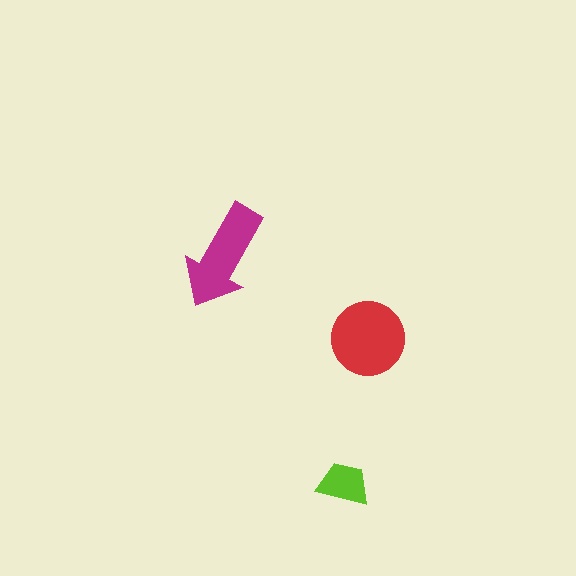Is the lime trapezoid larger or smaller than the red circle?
Smaller.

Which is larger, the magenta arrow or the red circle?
The red circle.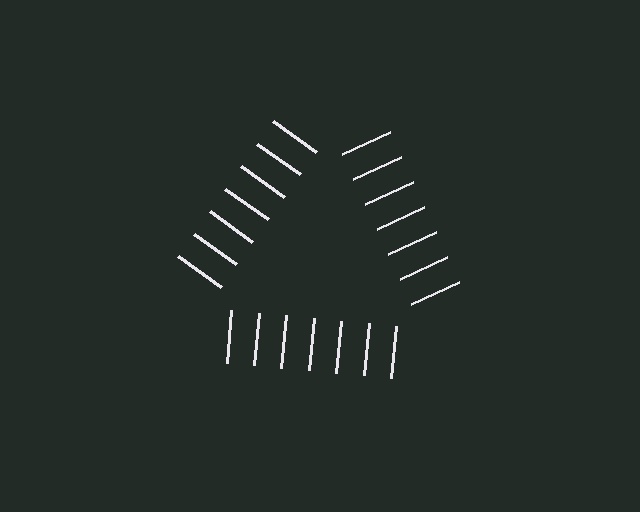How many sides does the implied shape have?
3 sides — the line-ends trace a triangle.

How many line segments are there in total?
21 — 7 along each of the 3 edges.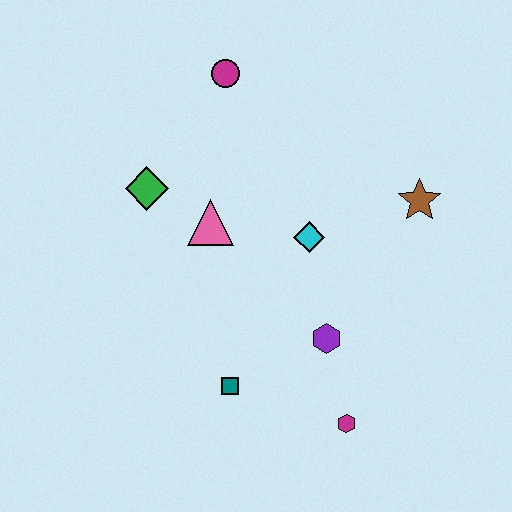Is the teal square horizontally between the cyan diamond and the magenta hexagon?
No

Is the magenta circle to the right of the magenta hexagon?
No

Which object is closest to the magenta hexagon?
The purple hexagon is closest to the magenta hexagon.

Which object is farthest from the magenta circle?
The magenta hexagon is farthest from the magenta circle.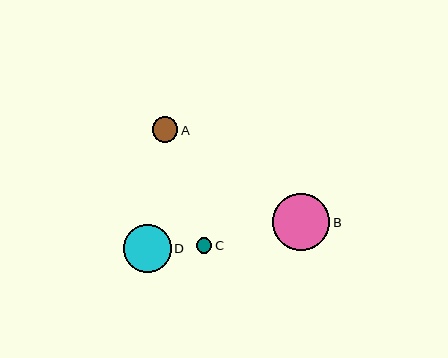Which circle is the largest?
Circle B is the largest with a size of approximately 57 pixels.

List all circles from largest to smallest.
From largest to smallest: B, D, A, C.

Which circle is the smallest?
Circle C is the smallest with a size of approximately 16 pixels.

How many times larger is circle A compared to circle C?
Circle A is approximately 1.6 times the size of circle C.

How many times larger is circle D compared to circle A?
Circle D is approximately 1.9 times the size of circle A.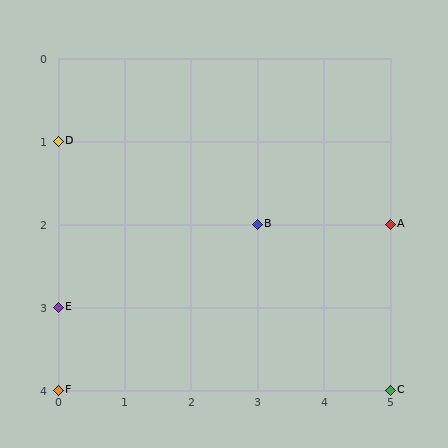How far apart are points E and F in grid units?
Points E and F are 1 row apart.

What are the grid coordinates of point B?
Point B is at grid coordinates (3, 2).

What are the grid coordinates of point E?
Point E is at grid coordinates (0, 3).